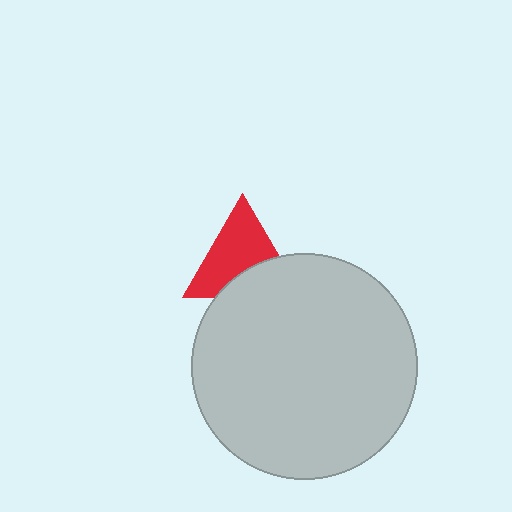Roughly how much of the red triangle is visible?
Most of it is visible (roughly 65%).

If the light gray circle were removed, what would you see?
You would see the complete red triangle.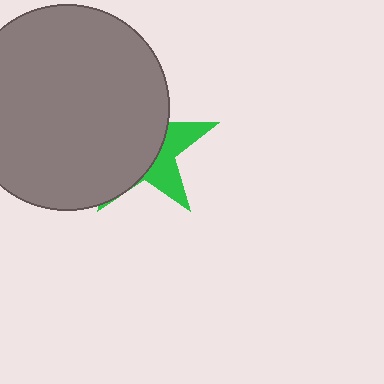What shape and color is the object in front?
The object in front is a gray circle.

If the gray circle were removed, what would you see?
You would see the complete green star.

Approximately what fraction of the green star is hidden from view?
Roughly 67% of the green star is hidden behind the gray circle.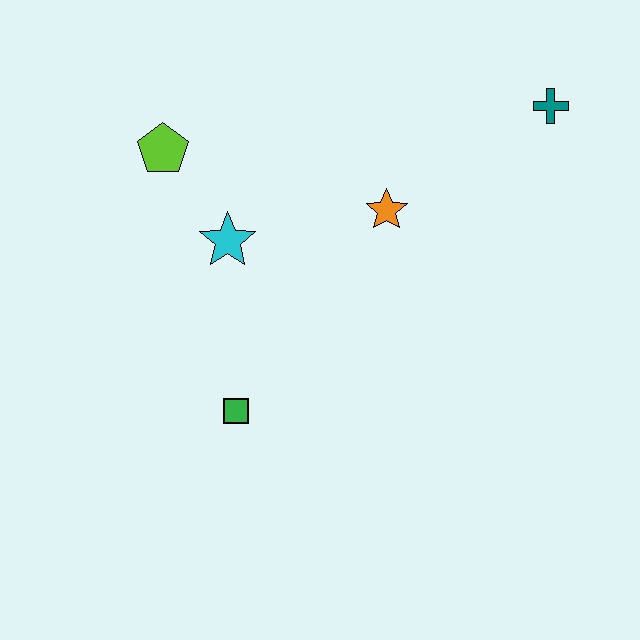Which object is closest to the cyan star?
The lime pentagon is closest to the cyan star.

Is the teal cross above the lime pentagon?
Yes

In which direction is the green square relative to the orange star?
The green square is below the orange star.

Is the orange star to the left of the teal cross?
Yes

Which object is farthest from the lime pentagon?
The teal cross is farthest from the lime pentagon.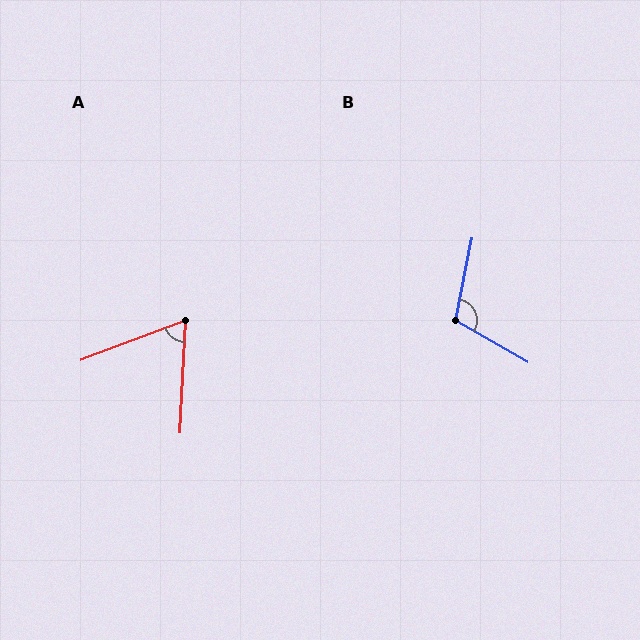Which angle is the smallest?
A, at approximately 66 degrees.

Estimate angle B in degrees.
Approximately 108 degrees.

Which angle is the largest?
B, at approximately 108 degrees.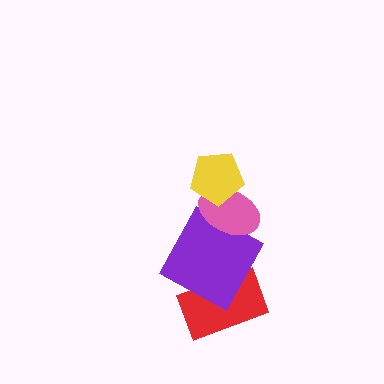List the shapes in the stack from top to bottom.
From top to bottom: the yellow pentagon, the pink ellipse, the purple square, the red rectangle.